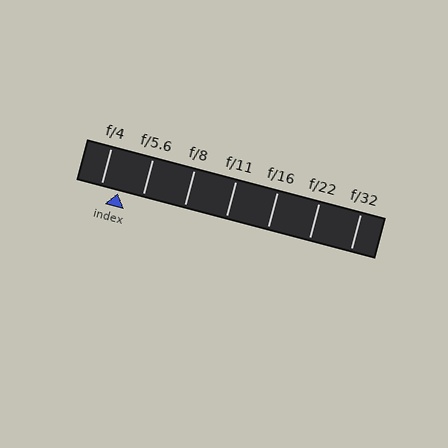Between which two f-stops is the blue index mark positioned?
The index mark is between f/4 and f/5.6.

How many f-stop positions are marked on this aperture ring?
There are 7 f-stop positions marked.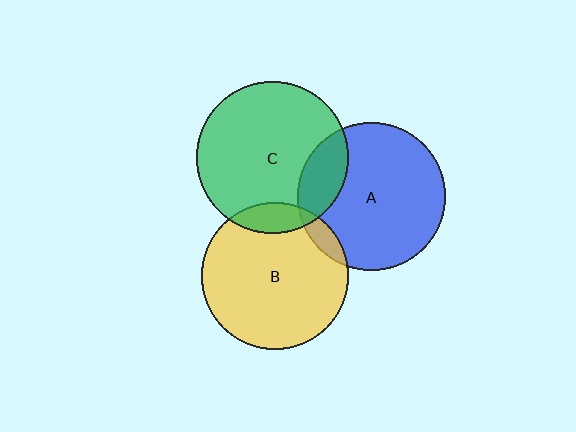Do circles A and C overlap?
Yes.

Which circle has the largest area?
Circle C (green).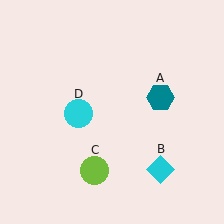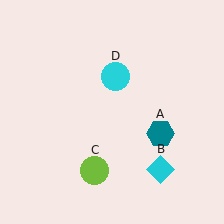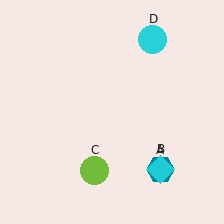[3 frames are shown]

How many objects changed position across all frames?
2 objects changed position: teal hexagon (object A), cyan circle (object D).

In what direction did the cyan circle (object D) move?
The cyan circle (object D) moved up and to the right.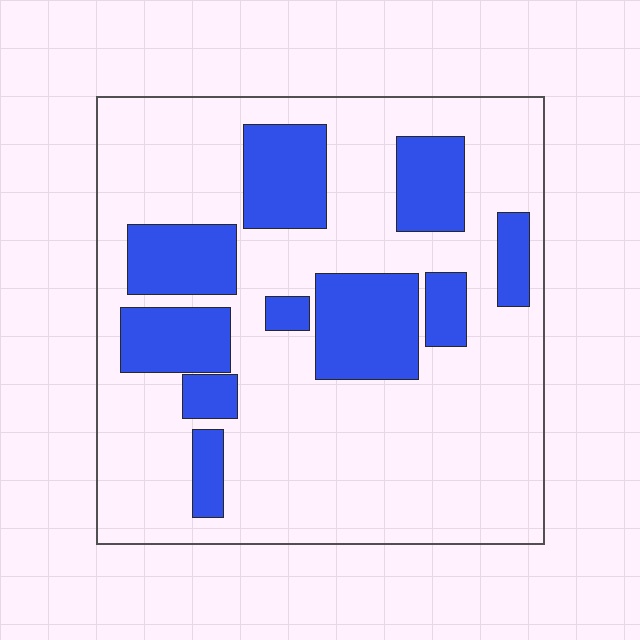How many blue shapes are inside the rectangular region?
10.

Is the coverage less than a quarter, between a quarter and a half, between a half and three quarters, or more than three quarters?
Between a quarter and a half.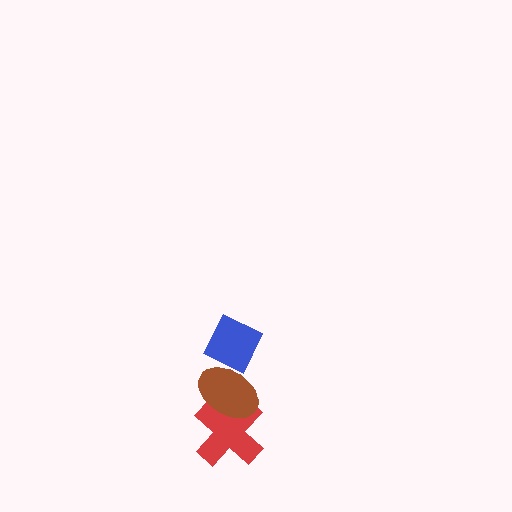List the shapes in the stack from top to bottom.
From top to bottom: the blue diamond, the brown ellipse, the red cross.